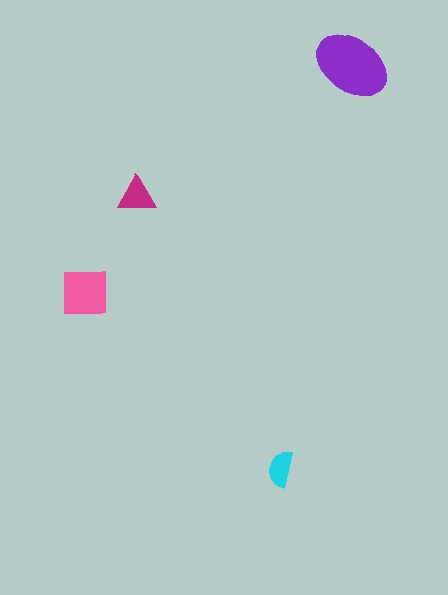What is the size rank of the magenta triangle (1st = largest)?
3rd.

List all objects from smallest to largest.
The cyan semicircle, the magenta triangle, the pink square, the purple ellipse.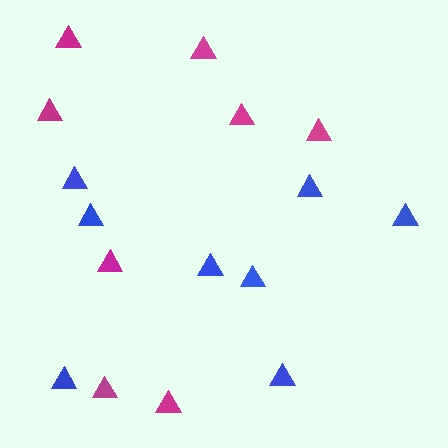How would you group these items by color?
There are 2 groups: one group of blue triangles (8) and one group of magenta triangles (8).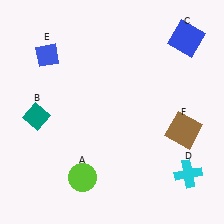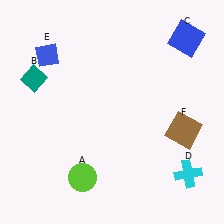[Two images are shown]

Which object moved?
The teal diamond (B) moved up.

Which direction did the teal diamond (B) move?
The teal diamond (B) moved up.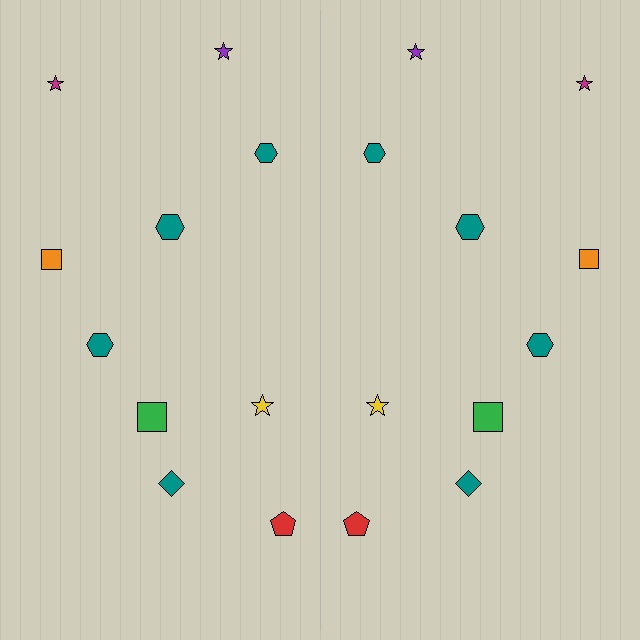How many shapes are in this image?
There are 20 shapes in this image.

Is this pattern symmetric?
Yes, this pattern has bilateral (reflection) symmetry.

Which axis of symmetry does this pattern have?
The pattern has a vertical axis of symmetry running through the center of the image.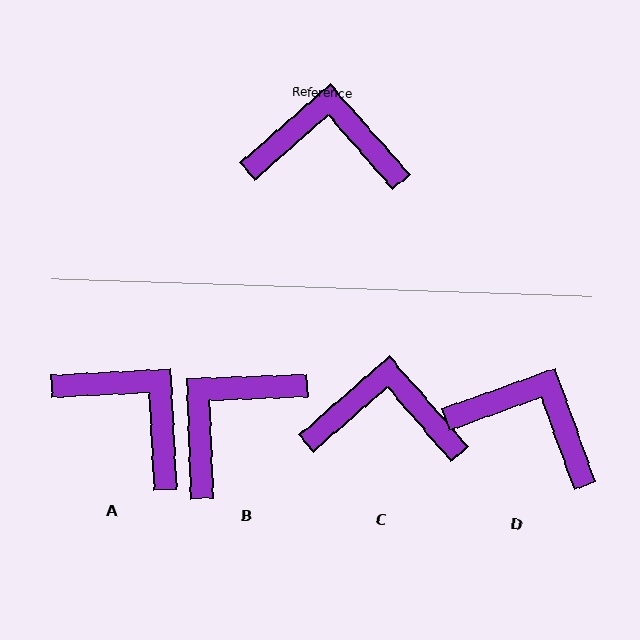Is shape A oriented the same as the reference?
No, it is off by about 39 degrees.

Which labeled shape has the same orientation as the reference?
C.